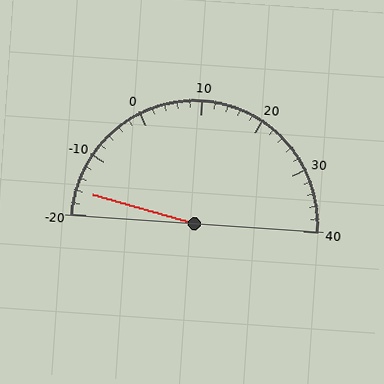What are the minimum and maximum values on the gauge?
The gauge ranges from -20 to 40.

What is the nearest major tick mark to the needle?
The nearest major tick mark is -20.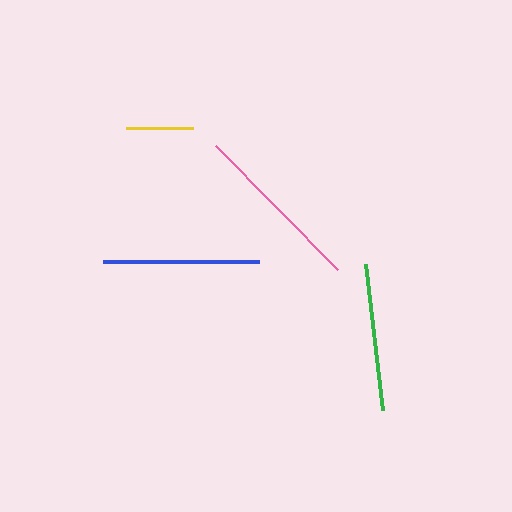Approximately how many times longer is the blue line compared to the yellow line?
The blue line is approximately 2.3 times the length of the yellow line.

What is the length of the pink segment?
The pink segment is approximately 174 pixels long.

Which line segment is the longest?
The pink line is the longest at approximately 174 pixels.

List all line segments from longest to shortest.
From longest to shortest: pink, blue, green, yellow.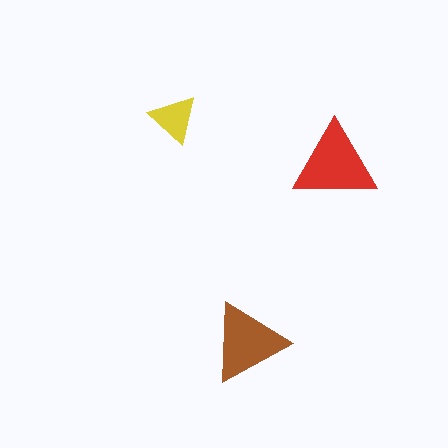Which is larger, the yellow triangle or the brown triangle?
The brown one.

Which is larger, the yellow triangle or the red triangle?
The red one.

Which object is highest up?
The yellow triangle is topmost.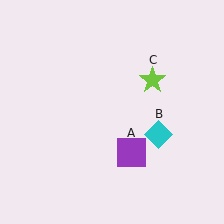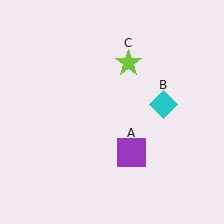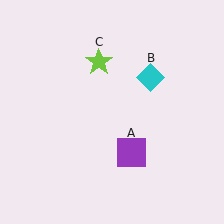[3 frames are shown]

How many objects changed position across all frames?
2 objects changed position: cyan diamond (object B), lime star (object C).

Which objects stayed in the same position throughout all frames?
Purple square (object A) remained stationary.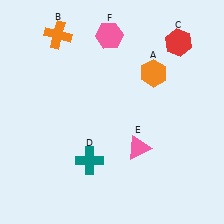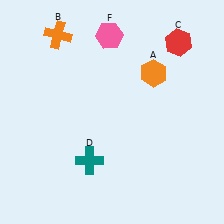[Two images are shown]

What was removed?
The pink triangle (E) was removed in Image 2.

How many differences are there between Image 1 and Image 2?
There is 1 difference between the two images.